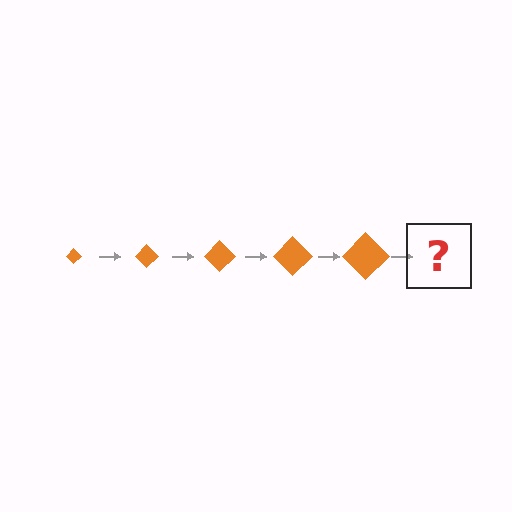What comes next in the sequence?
The next element should be an orange diamond, larger than the previous one.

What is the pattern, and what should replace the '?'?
The pattern is that the diamond gets progressively larger each step. The '?' should be an orange diamond, larger than the previous one.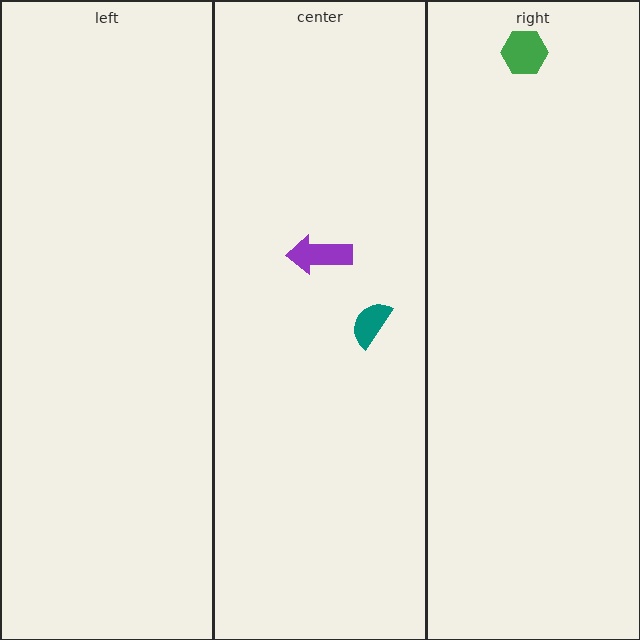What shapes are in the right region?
The green hexagon.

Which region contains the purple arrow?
The center region.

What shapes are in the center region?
The purple arrow, the teal semicircle.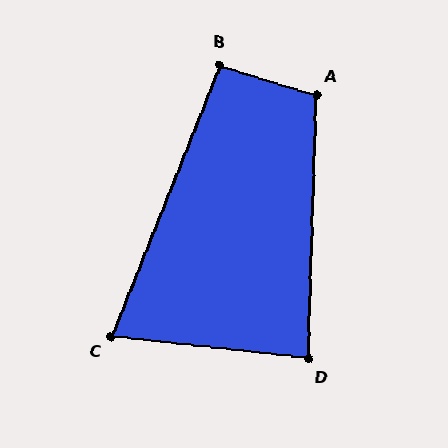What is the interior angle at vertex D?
Approximately 85 degrees (approximately right).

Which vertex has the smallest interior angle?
C, at approximately 75 degrees.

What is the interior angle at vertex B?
Approximately 95 degrees (approximately right).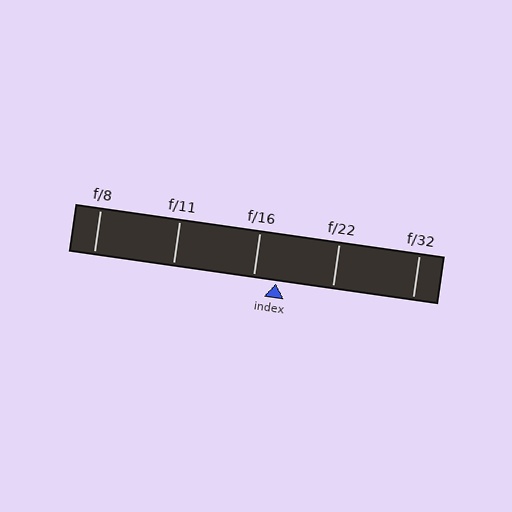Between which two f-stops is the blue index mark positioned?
The index mark is between f/16 and f/22.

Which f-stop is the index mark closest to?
The index mark is closest to f/16.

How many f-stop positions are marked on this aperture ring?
There are 5 f-stop positions marked.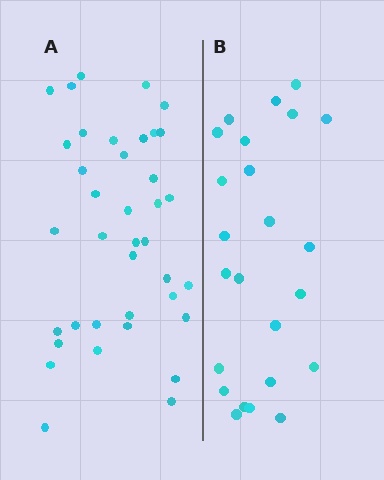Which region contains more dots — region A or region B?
Region A (the left region) has more dots.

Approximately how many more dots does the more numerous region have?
Region A has approximately 15 more dots than region B.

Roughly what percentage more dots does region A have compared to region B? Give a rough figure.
About 60% more.